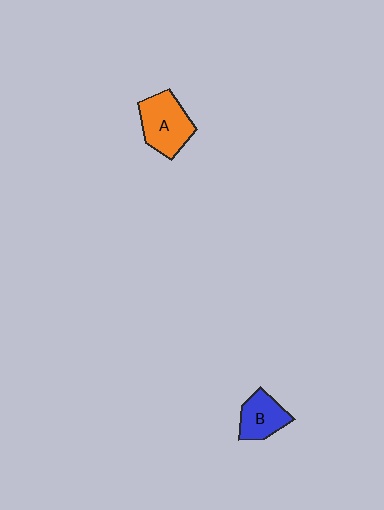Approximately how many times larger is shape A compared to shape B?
Approximately 1.4 times.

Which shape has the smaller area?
Shape B (blue).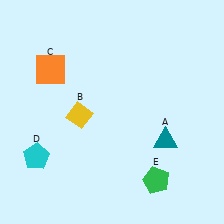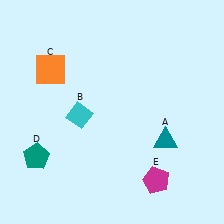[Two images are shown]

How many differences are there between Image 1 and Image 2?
There are 3 differences between the two images.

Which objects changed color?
B changed from yellow to cyan. D changed from cyan to teal. E changed from green to magenta.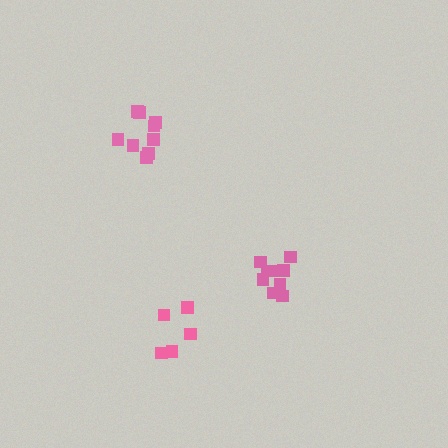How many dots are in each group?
Group 1: 9 dots, Group 2: 9 dots, Group 3: 5 dots (23 total).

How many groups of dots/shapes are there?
There are 3 groups.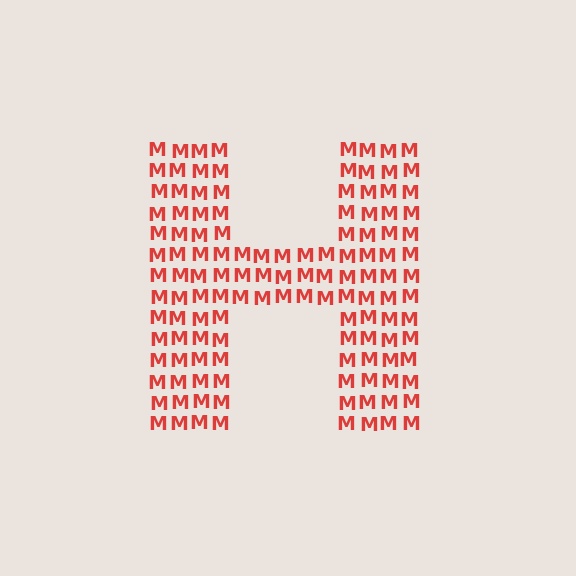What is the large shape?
The large shape is the letter H.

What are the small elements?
The small elements are letter M's.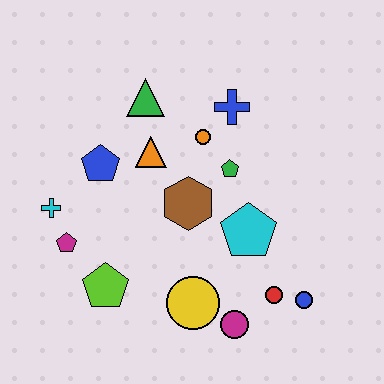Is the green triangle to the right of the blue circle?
No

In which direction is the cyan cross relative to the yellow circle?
The cyan cross is to the left of the yellow circle.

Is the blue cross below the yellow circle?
No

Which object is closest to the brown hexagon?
The green pentagon is closest to the brown hexagon.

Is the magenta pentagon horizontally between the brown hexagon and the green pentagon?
No